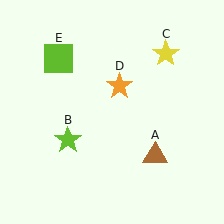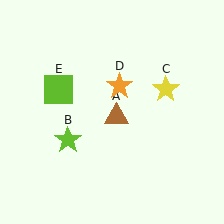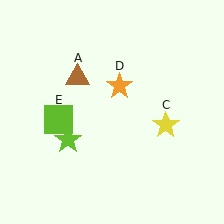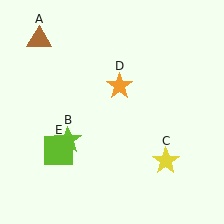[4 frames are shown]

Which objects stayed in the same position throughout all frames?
Lime star (object B) and orange star (object D) remained stationary.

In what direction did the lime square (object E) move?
The lime square (object E) moved down.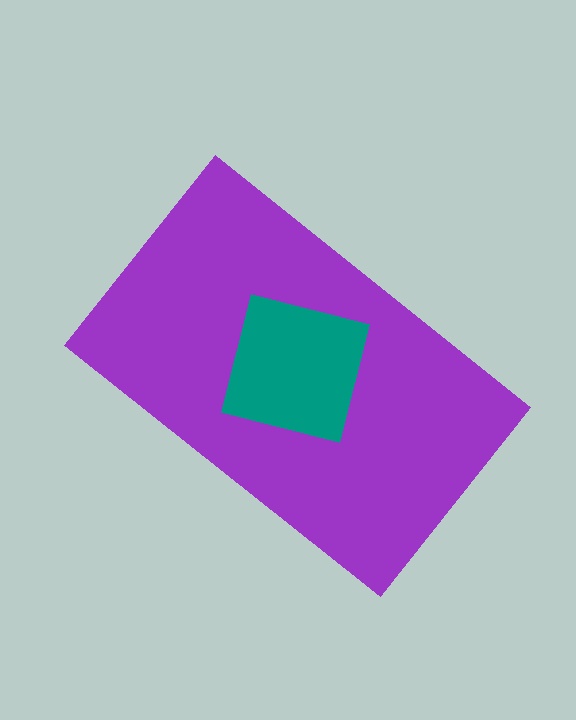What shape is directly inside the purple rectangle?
The teal square.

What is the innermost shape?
The teal square.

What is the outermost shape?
The purple rectangle.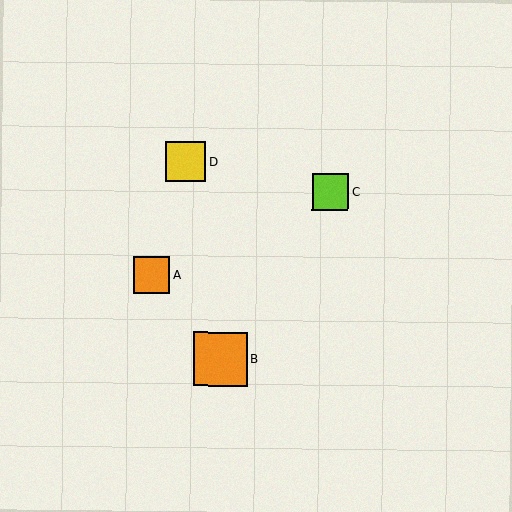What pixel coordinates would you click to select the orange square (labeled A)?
Click at (152, 275) to select the orange square A.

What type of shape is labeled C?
Shape C is a lime square.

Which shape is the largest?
The orange square (labeled B) is the largest.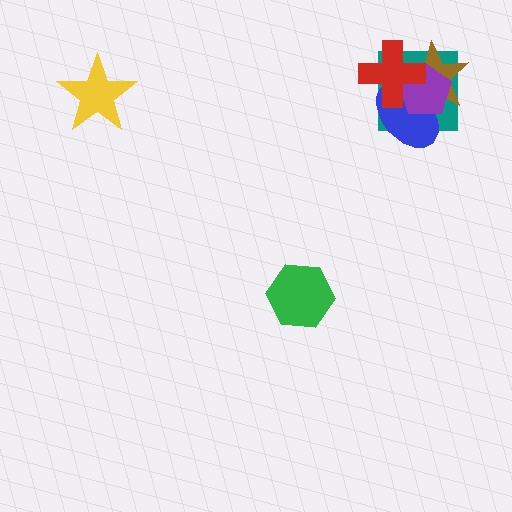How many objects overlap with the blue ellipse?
4 objects overlap with the blue ellipse.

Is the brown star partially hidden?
Yes, it is partially covered by another shape.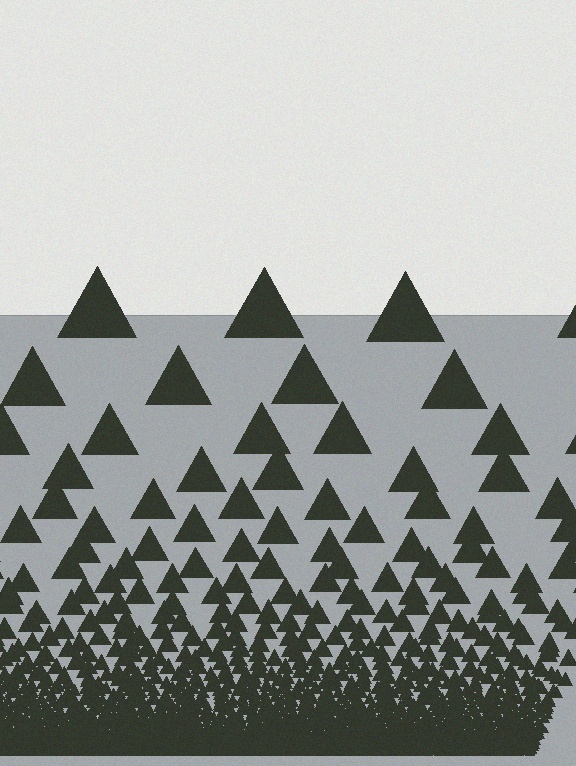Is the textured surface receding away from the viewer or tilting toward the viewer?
The surface appears to tilt toward the viewer. Texture elements get larger and sparser toward the top.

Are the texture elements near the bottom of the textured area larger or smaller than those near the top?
Smaller. The gradient is inverted — elements near the bottom are smaller and denser.